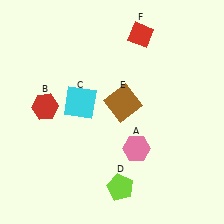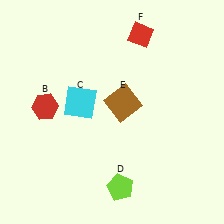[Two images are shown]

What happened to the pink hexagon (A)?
The pink hexagon (A) was removed in Image 2. It was in the bottom-right area of Image 1.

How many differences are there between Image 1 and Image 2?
There is 1 difference between the two images.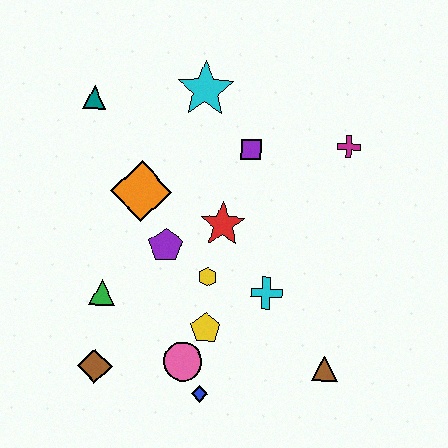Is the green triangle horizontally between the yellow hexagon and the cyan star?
No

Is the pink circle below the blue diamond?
No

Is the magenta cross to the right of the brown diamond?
Yes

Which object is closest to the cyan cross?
The yellow hexagon is closest to the cyan cross.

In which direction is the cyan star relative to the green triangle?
The cyan star is above the green triangle.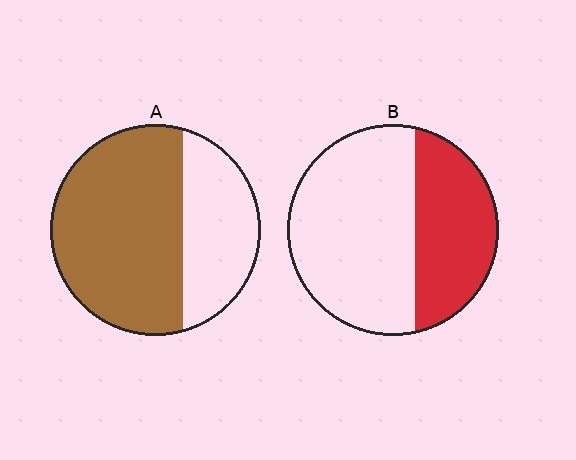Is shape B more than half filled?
No.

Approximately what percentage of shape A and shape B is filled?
A is approximately 65% and B is approximately 35%.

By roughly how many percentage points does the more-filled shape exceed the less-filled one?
By roughly 30 percentage points (A over B).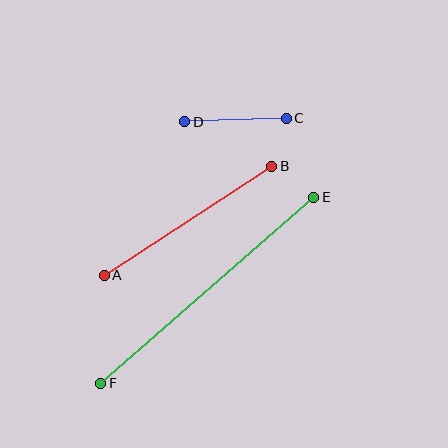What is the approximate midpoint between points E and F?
The midpoint is at approximately (207, 290) pixels.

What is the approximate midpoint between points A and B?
The midpoint is at approximately (188, 221) pixels.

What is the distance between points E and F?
The distance is approximately 283 pixels.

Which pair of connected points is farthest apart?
Points E and F are farthest apart.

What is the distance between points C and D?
The distance is approximately 102 pixels.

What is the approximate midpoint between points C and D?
The midpoint is at approximately (236, 120) pixels.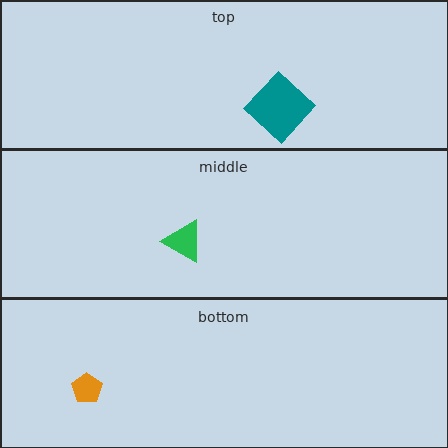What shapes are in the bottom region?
The orange pentagon.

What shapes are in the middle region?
The green triangle.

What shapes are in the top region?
The teal diamond.